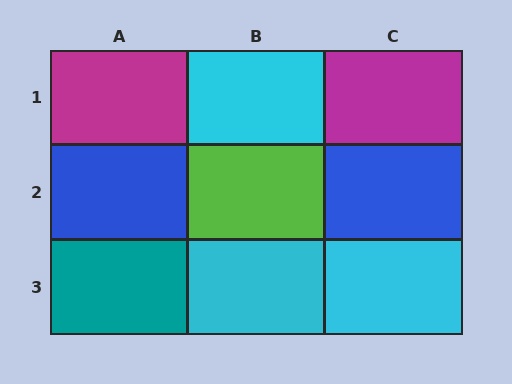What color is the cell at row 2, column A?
Blue.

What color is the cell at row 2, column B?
Lime.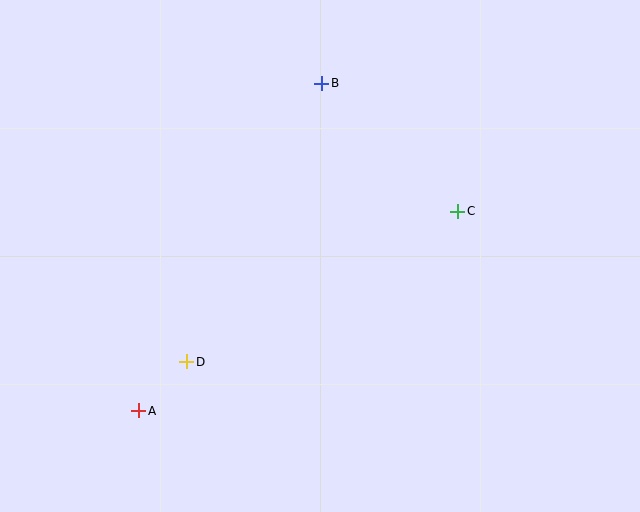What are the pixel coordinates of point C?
Point C is at (458, 211).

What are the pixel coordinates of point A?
Point A is at (139, 411).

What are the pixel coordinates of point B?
Point B is at (322, 83).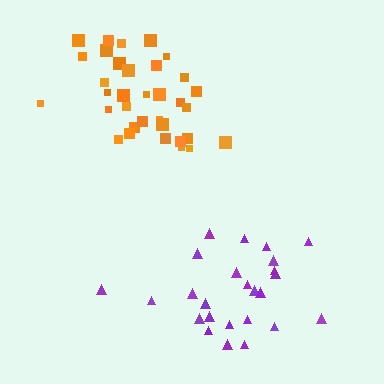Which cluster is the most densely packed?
Orange.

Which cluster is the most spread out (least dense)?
Purple.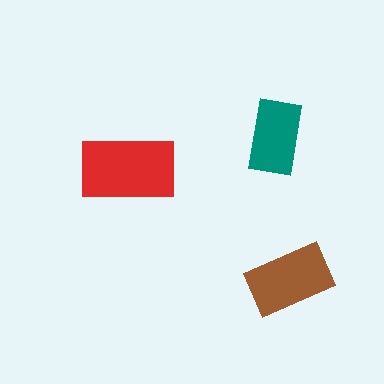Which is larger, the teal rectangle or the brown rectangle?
The brown one.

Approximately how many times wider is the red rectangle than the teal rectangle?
About 1.5 times wider.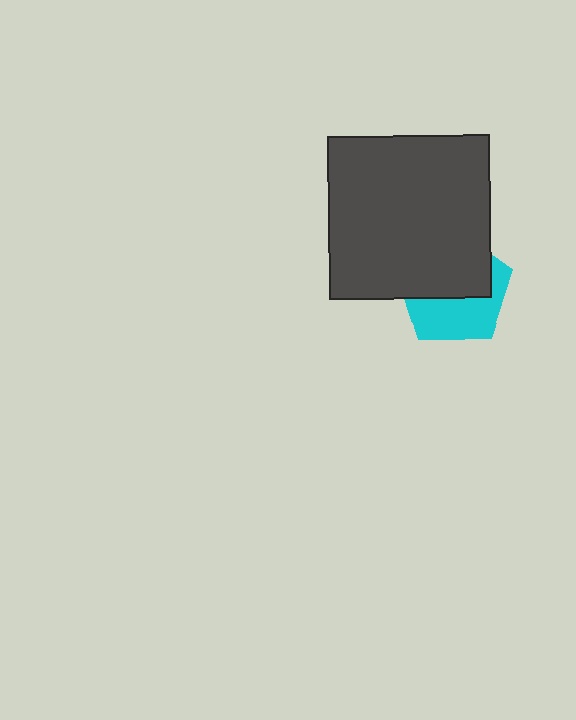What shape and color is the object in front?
The object in front is a dark gray square.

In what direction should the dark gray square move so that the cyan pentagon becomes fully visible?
The dark gray square should move up. That is the shortest direction to clear the overlap and leave the cyan pentagon fully visible.